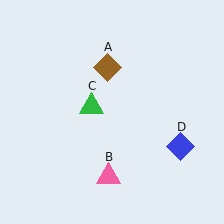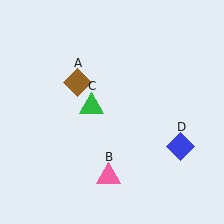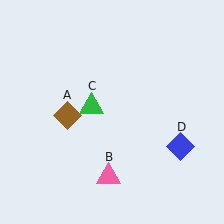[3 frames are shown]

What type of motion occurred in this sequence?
The brown diamond (object A) rotated counterclockwise around the center of the scene.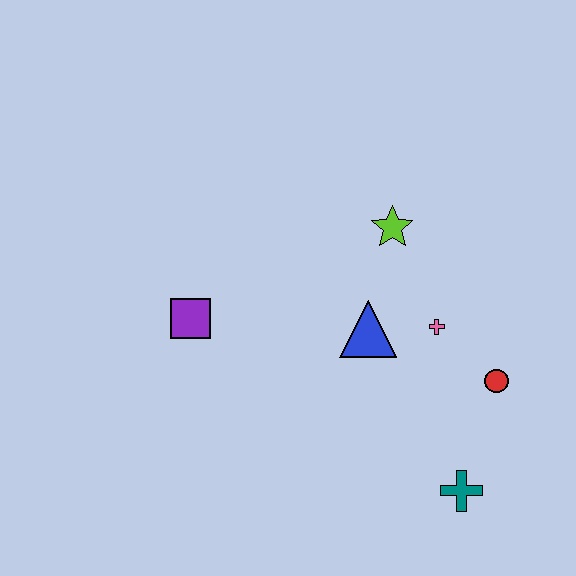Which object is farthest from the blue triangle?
The teal cross is farthest from the blue triangle.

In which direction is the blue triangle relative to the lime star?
The blue triangle is below the lime star.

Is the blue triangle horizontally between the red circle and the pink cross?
No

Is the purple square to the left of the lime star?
Yes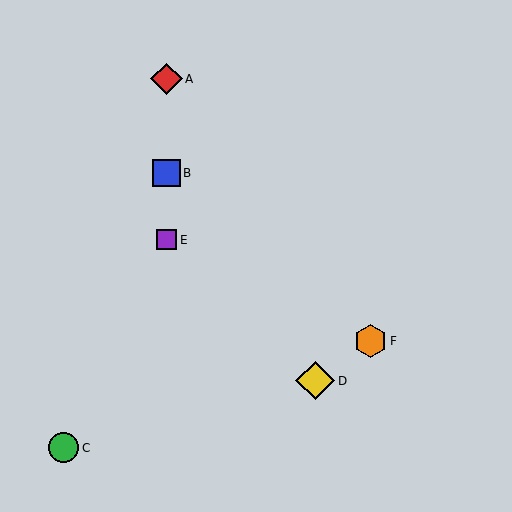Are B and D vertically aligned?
No, B is at x≈167 and D is at x≈315.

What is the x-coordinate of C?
Object C is at x≈64.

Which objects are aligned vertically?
Objects A, B, E are aligned vertically.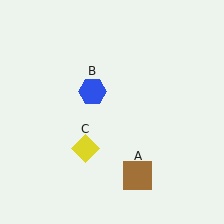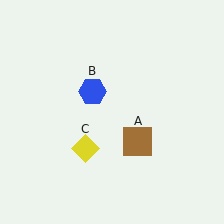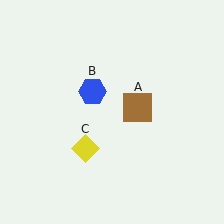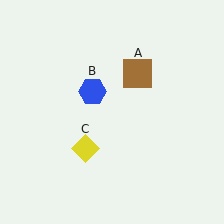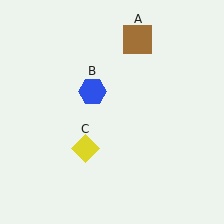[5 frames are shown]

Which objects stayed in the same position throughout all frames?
Blue hexagon (object B) and yellow diamond (object C) remained stationary.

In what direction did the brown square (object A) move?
The brown square (object A) moved up.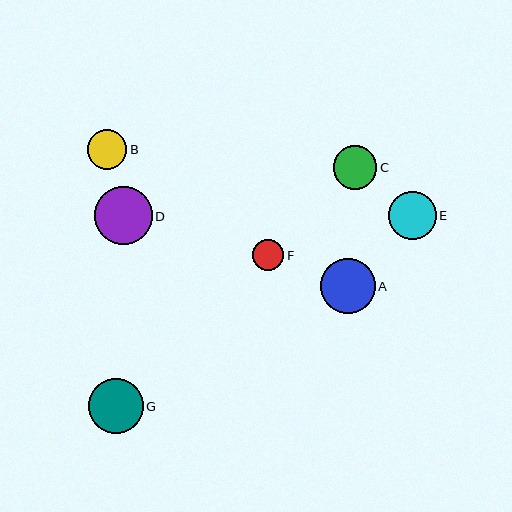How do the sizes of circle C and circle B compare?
Circle C and circle B are approximately the same size.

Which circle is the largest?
Circle D is the largest with a size of approximately 58 pixels.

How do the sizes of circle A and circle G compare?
Circle A and circle G are approximately the same size.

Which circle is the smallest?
Circle F is the smallest with a size of approximately 32 pixels.